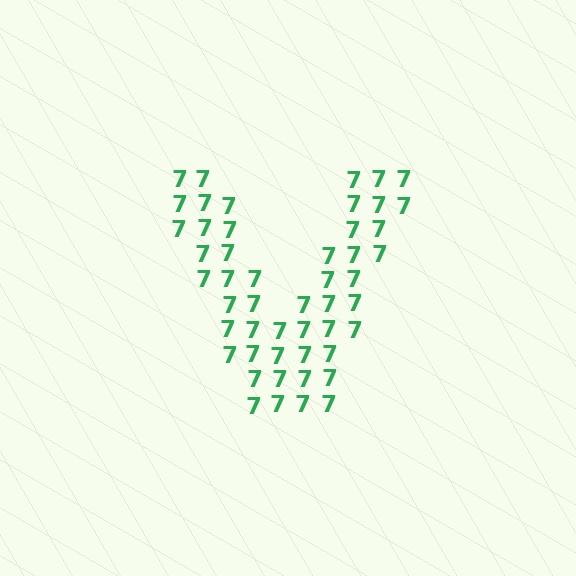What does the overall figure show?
The overall figure shows the letter V.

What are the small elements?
The small elements are digit 7's.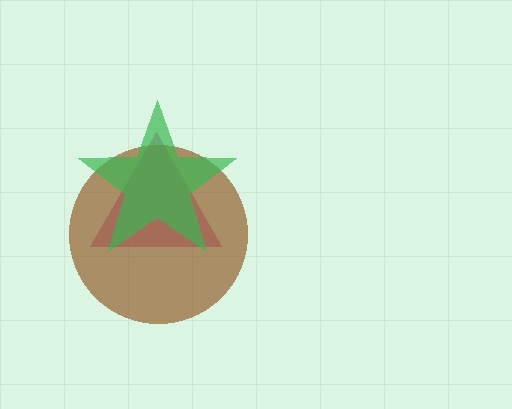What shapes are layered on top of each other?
The layered shapes are: a magenta triangle, a brown circle, a green star.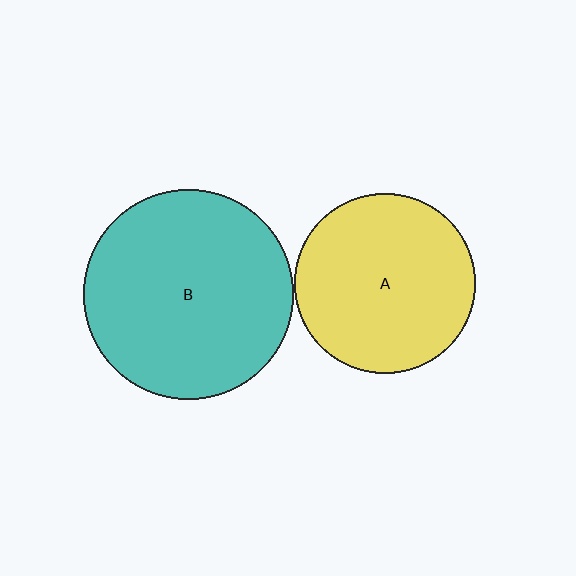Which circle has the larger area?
Circle B (teal).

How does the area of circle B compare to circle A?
Approximately 1.4 times.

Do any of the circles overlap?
No, none of the circles overlap.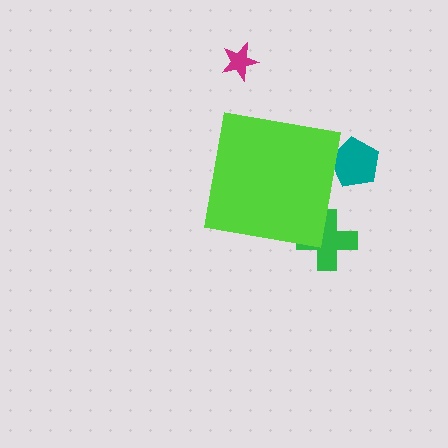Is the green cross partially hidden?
Yes, the green cross is partially hidden behind the lime square.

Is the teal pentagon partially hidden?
Yes, the teal pentagon is partially hidden behind the lime square.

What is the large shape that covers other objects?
A lime square.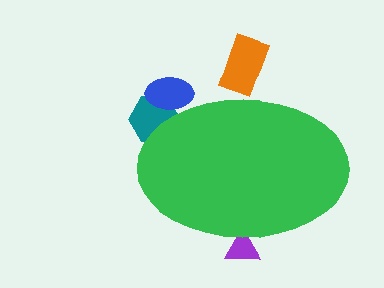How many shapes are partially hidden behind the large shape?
4 shapes are partially hidden.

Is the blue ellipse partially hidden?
Yes, the blue ellipse is partially hidden behind the green ellipse.